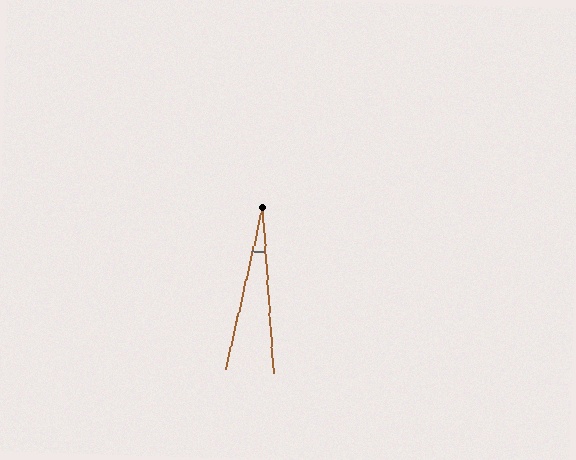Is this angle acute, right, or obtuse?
It is acute.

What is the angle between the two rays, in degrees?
Approximately 17 degrees.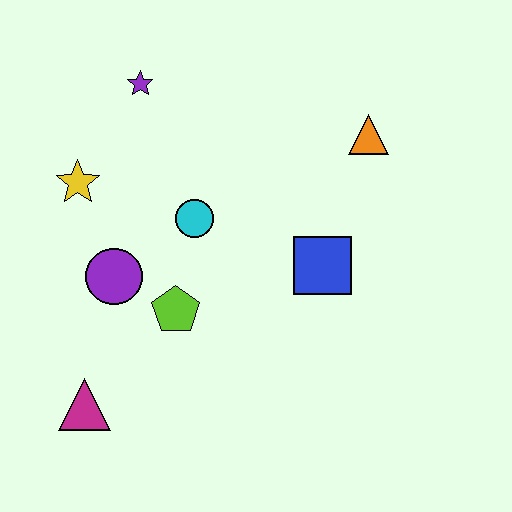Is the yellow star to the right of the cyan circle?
No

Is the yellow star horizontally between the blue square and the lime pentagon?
No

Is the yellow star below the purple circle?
No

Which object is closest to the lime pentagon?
The purple circle is closest to the lime pentagon.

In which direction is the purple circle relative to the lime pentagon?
The purple circle is to the left of the lime pentagon.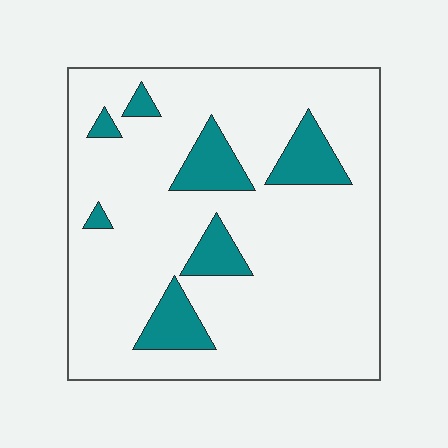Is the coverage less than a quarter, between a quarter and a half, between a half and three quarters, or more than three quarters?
Less than a quarter.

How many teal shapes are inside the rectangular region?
7.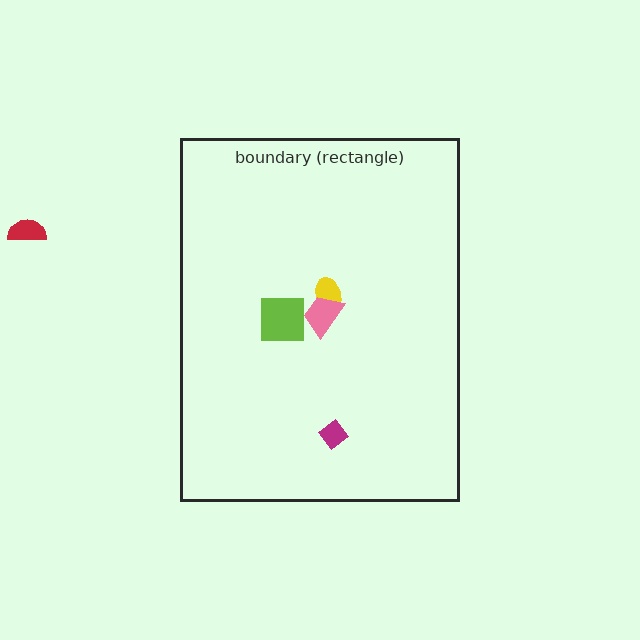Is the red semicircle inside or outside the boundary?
Outside.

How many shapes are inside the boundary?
4 inside, 1 outside.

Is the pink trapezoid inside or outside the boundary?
Inside.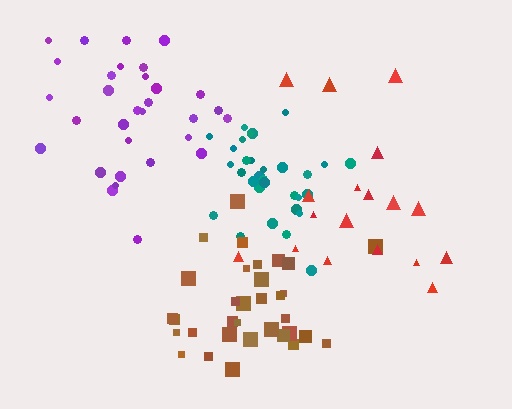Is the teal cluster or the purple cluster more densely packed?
Teal.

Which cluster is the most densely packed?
Teal.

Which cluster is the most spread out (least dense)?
Red.